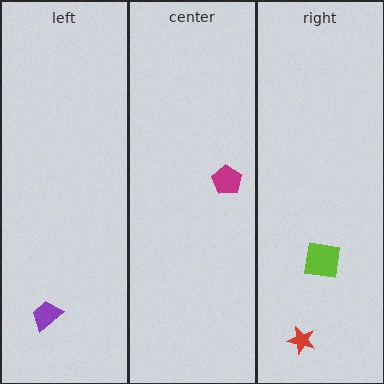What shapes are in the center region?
The magenta pentagon.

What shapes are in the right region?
The lime square, the red star.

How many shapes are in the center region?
1.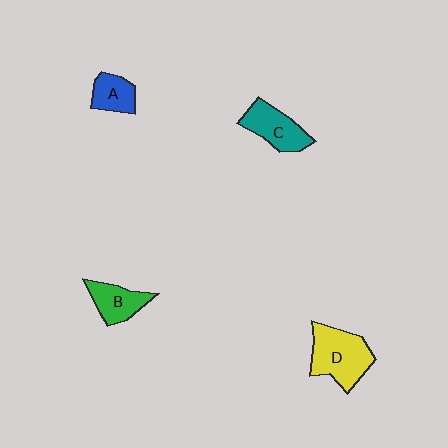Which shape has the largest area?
Shape D (yellow).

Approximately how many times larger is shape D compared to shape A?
Approximately 2.0 times.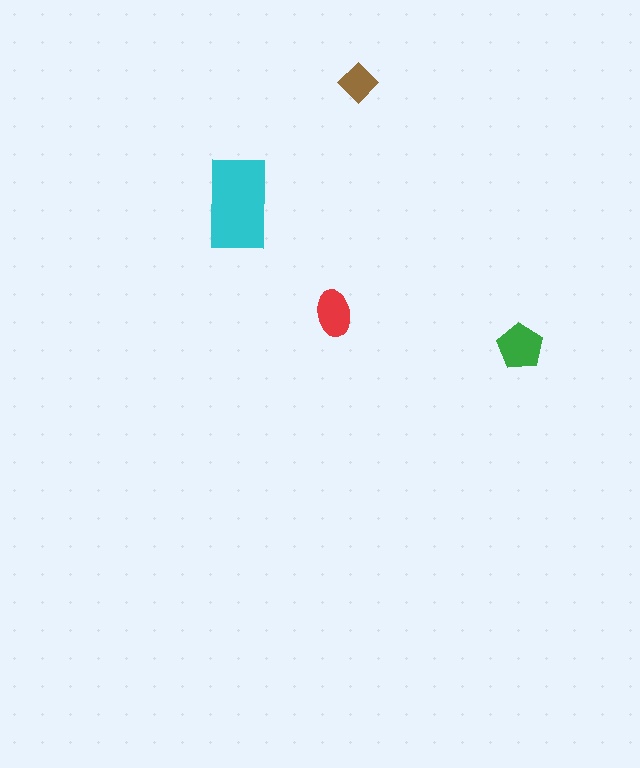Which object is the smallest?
The brown diamond.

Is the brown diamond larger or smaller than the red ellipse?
Smaller.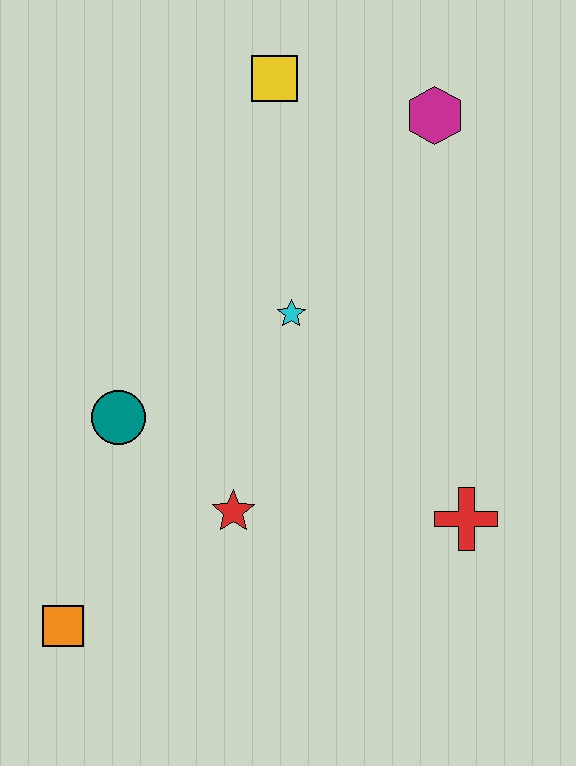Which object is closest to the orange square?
The red star is closest to the orange square.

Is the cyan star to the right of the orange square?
Yes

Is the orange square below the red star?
Yes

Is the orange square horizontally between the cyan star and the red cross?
No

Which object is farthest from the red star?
The magenta hexagon is farthest from the red star.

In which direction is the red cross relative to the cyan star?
The red cross is below the cyan star.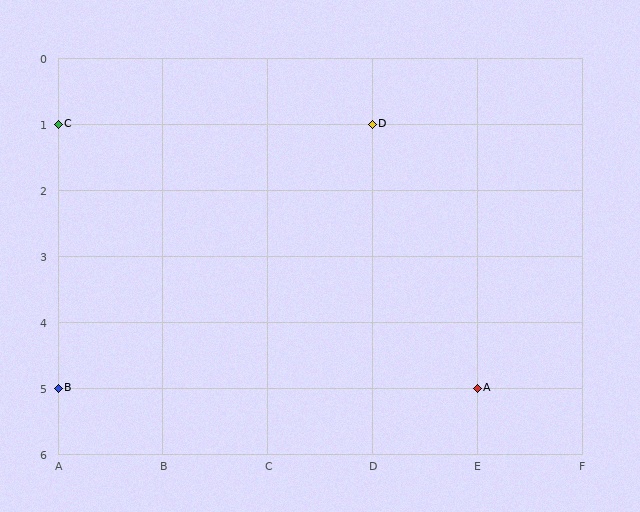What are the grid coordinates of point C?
Point C is at grid coordinates (A, 1).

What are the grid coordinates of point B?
Point B is at grid coordinates (A, 5).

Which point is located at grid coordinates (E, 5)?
Point A is at (E, 5).